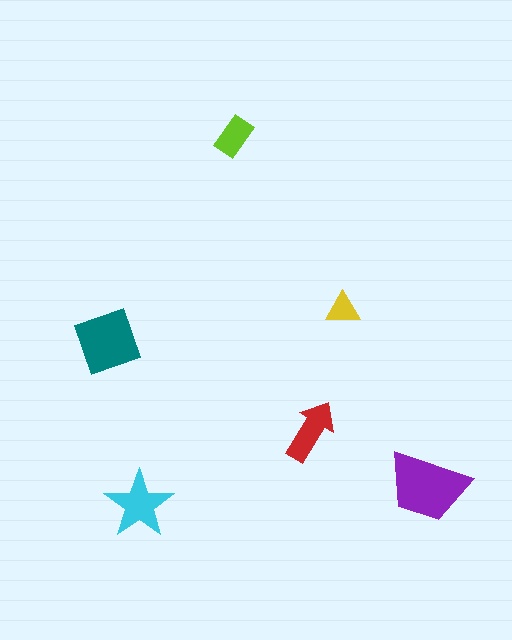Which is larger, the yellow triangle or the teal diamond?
The teal diamond.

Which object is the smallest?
The yellow triangle.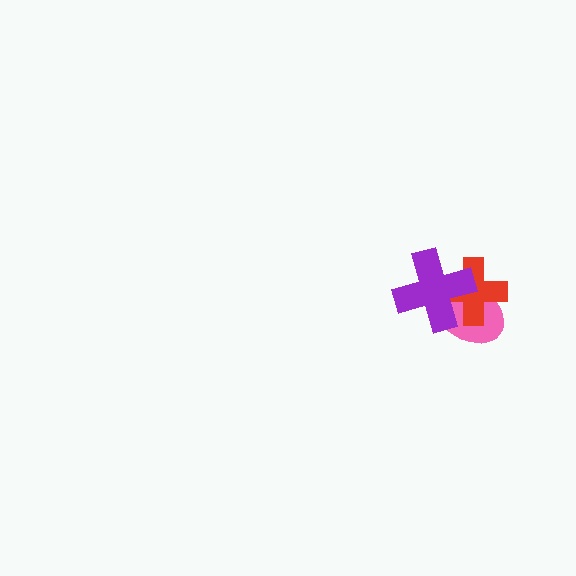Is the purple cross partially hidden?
No, no other shape covers it.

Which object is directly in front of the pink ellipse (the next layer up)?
The red cross is directly in front of the pink ellipse.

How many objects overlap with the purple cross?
2 objects overlap with the purple cross.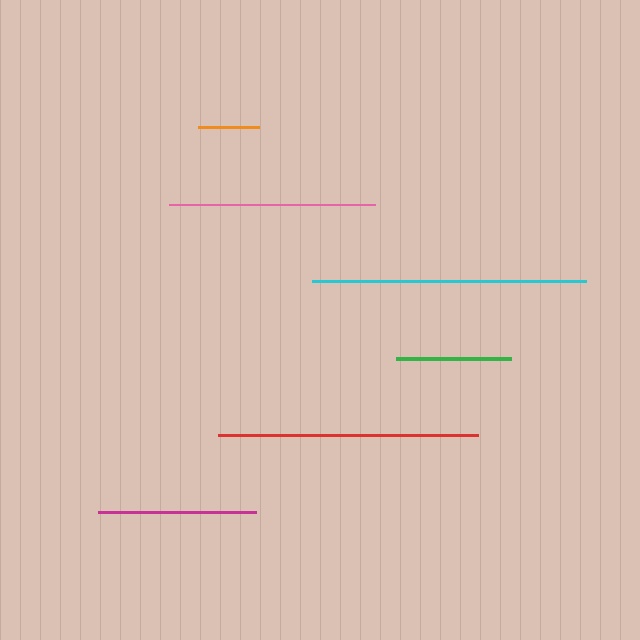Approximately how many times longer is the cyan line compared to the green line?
The cyan line is approximately 2.4 times the length of the green line.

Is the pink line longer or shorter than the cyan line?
The cyan line is longer than the pink line.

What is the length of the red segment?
The red segment is approximately 260 pixels long.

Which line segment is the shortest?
The orange line is the shortest at approximately 61 pixels.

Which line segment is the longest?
The cyan line is the longest at approximately 274 pixels.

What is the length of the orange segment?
The orange segment is approximately 61 pixels long.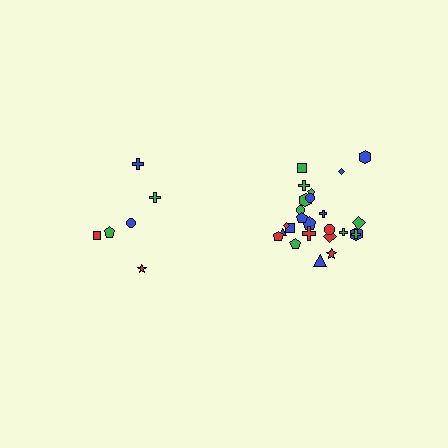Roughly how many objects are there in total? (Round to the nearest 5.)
Roughly 30 objects in total.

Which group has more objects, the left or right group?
The right group.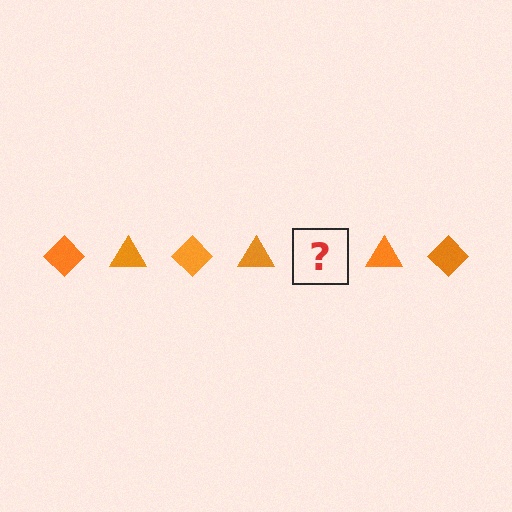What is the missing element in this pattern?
The missing element is an orange diamond.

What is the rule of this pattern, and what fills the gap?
The rule is that the pattern cycles through diamond, triangle shapes in orange. The gap should be filled with an orange diamond.